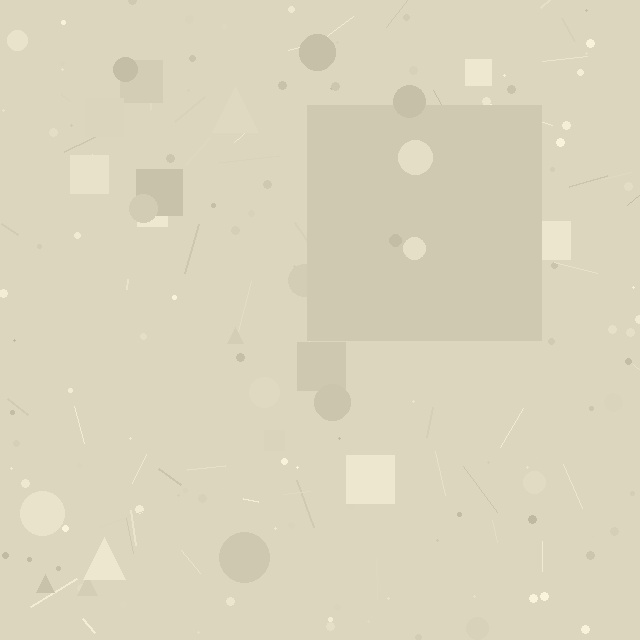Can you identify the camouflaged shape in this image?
The camouflaged shape is a square.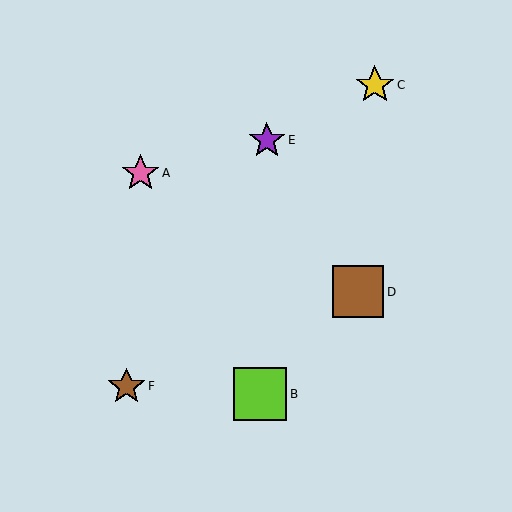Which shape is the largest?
The lime square (labeled B) is the largest.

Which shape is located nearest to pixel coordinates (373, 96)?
The yellow star (labeled C) at (375, 85) is nearest to that location.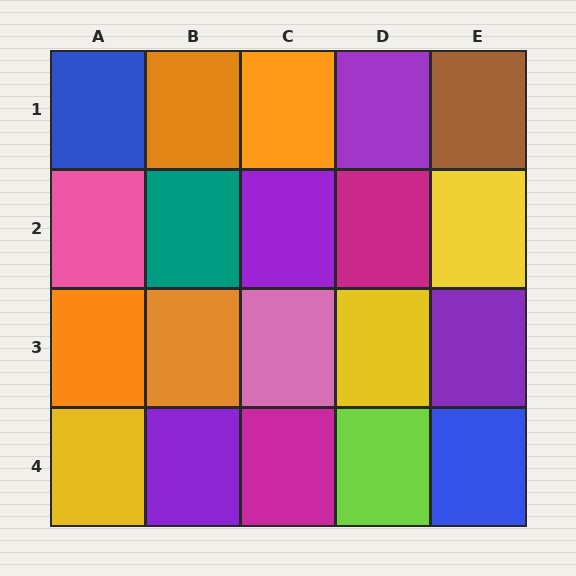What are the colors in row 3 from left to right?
Orange, orange, pink, yellow, purple.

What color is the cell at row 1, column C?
Orange.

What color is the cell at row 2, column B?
Teal.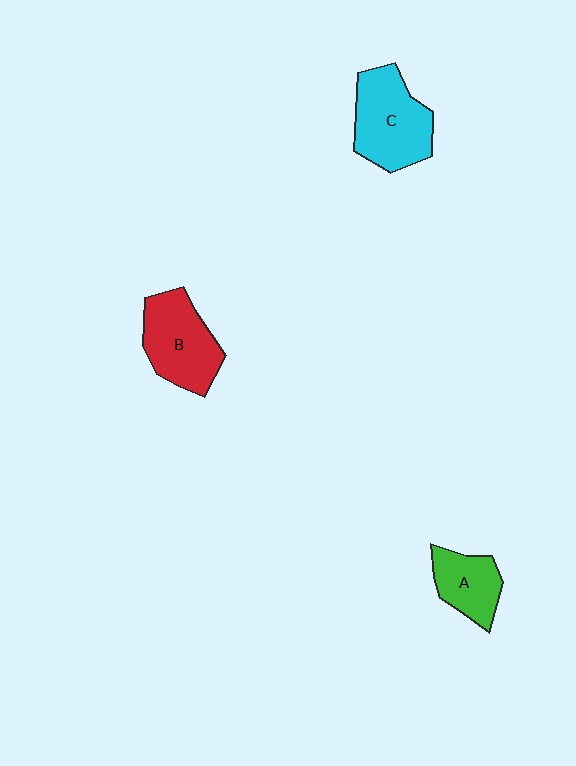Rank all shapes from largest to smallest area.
From largest to smallest: C (cyan), B (red), A (green).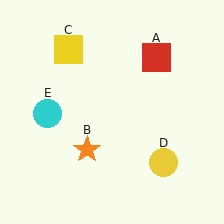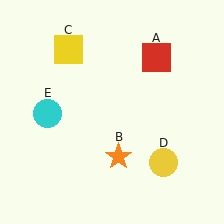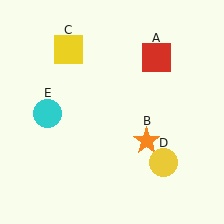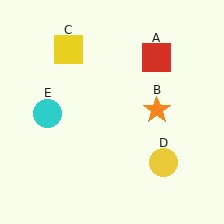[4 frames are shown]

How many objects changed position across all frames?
1 object changed position: orange star (object B).